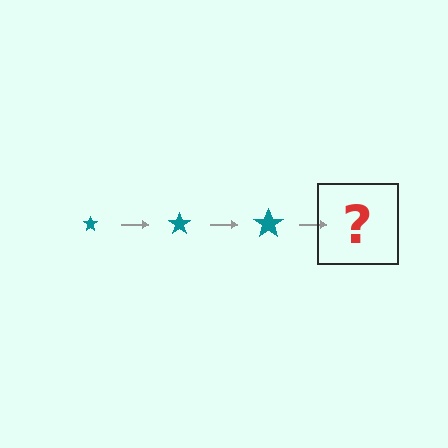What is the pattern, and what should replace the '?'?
The pattern is that the star gets progressively larger each step. The '?' should be a teal star, larger than the previous one.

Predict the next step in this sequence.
The next step is a teal star, larger than the previous one.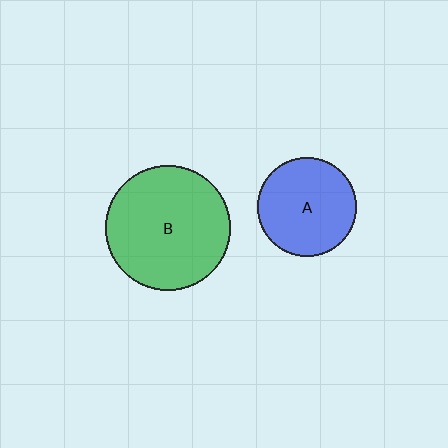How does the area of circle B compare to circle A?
Approximately 1.6 times.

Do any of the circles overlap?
No, none of the circles overlap.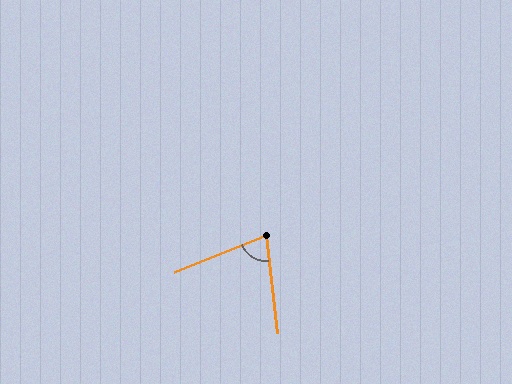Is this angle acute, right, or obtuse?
It is acute.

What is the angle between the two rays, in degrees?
Approximately 74 degrees.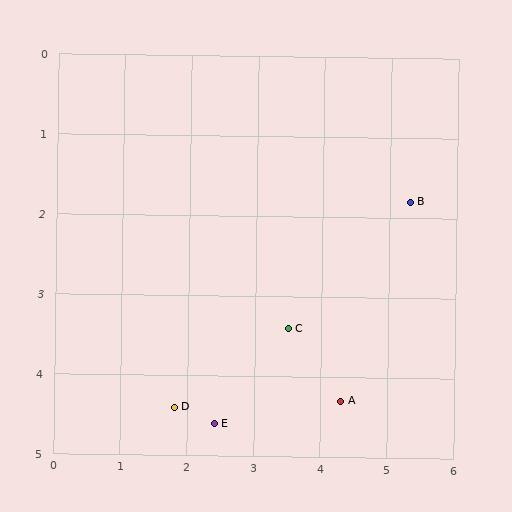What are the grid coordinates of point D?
Point D is at approximately (1.8, 4.4).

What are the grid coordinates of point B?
Point B is at approximately (5.3, 1.8).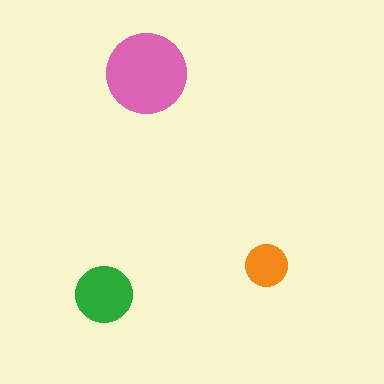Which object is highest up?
The pink circle is topmost.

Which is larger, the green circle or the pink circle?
The pink one.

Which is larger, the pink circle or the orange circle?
The pink one.